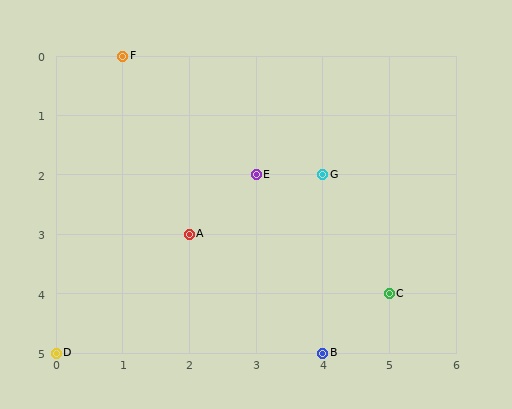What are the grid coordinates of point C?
Point C is at grid coordinates (5, 4).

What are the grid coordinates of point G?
Point G is at grid coordinates (4, 2).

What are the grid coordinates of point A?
Point A is at grid coordinates (2, 3).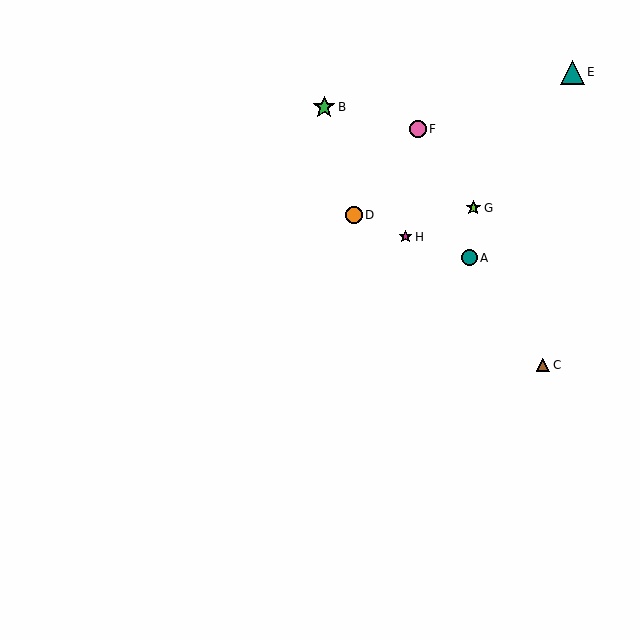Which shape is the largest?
The teal triangle (labeled E) is the largest.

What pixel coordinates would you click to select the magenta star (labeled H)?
Click at (405, 237) to select the magenta star H.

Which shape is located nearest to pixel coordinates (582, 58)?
The teal triangle (labeled E) at (572, 72) is nearest to that location.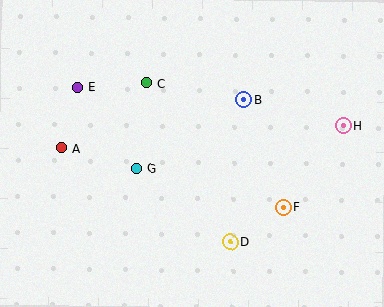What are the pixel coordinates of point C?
Point C is at (147, 83).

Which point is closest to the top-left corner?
Point E is closest to the top-left corner.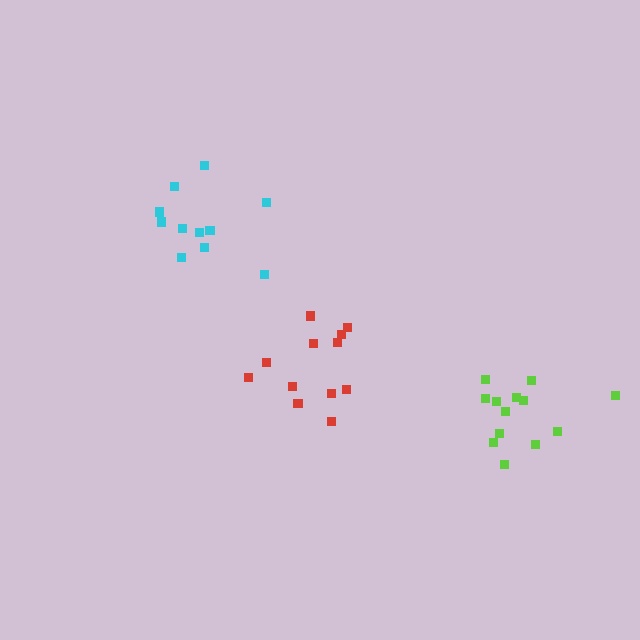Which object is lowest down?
The lime cluster is bottommost.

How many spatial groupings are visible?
There are 3 spatial groupings.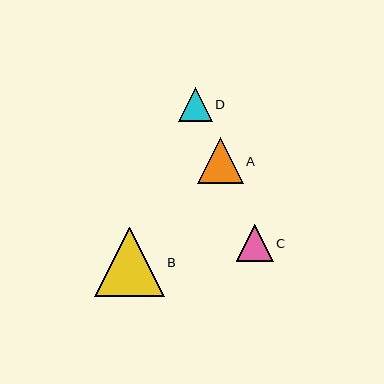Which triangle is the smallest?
Triangle D is the smallest with a size of approximately 34 pixels.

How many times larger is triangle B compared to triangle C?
Triangle B is approximately 1.9 times the size of triangle C.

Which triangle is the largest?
Triangle B is the largest with a size of approximately 69 pixels.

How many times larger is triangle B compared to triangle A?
Triangle B is approximately 1.5 times the size of triangle A.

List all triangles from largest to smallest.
From largest to smallest: B, A, C, D.